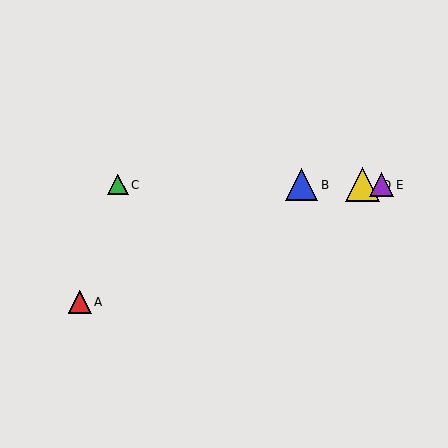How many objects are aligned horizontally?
4 objects (B, C, D, E) are aligned horizontally.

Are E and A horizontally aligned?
No, E is at y≈185 and A is at y≈302.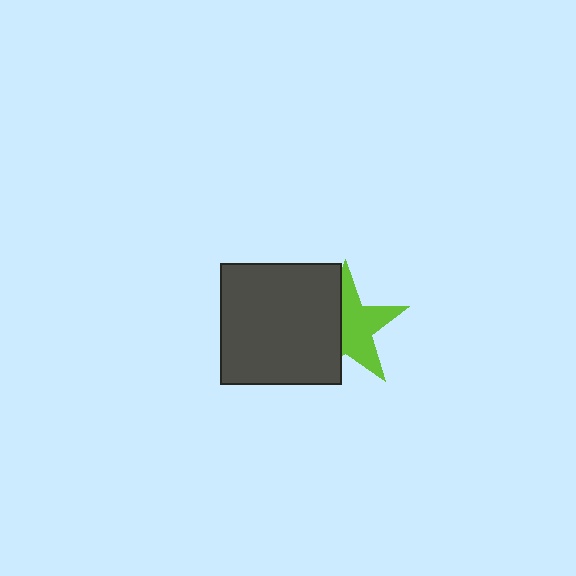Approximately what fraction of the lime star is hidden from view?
Roughly 43% of the lime star is hidden behind the dark gray square.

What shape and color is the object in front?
The object in front is a dark gray square.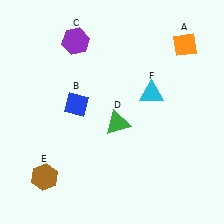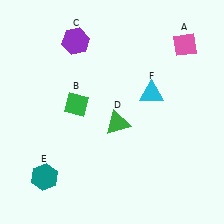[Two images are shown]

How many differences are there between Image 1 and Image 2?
There are 3 differences between the two images.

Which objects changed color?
A changed from orange to pink. B changed from blue to green. E changed from brown to teal.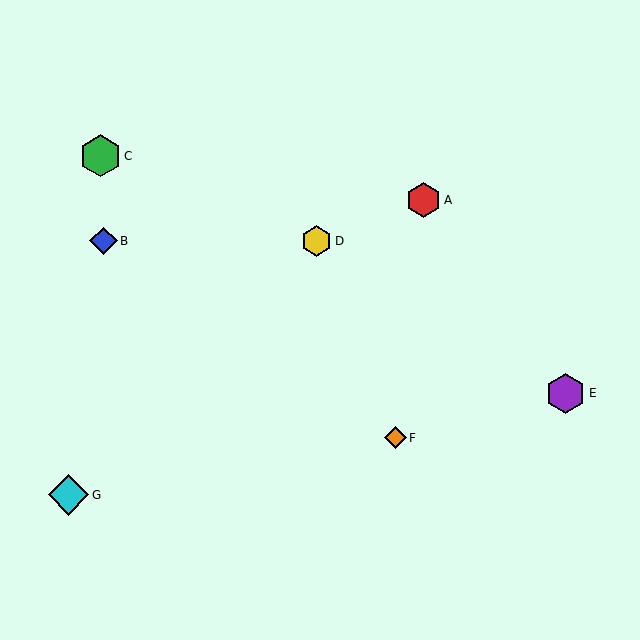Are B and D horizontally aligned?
Yes, both are at y≈241.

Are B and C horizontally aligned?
No, B is at y≈241 and C is at y≈156.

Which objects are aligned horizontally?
Objects B, D are aligned horizontally.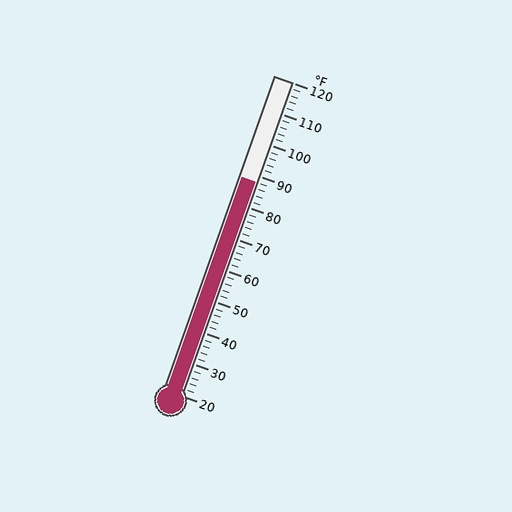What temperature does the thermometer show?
The thermometer shows approximately 88°F.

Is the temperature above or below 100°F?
The temperature is below 100°F.